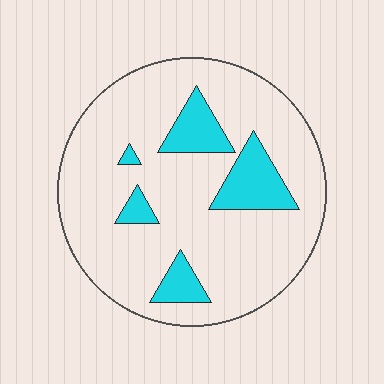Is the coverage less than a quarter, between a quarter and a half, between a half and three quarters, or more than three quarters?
Less than a quarter.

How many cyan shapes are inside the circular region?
5.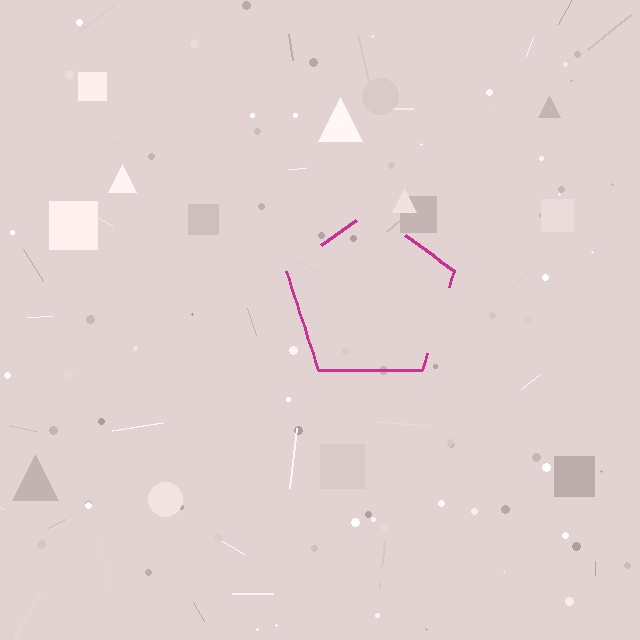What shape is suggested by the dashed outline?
The dashed outline suggests a pentagon.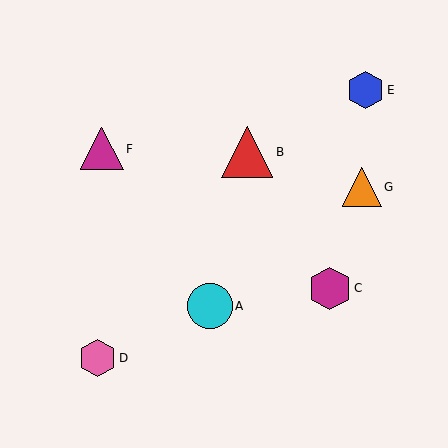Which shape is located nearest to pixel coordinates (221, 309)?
The cyan circle (labeled A) at (210, 306) is nearest to that location.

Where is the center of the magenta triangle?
The center of the magenta triangle is at (102, 149).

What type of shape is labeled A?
Shape A is a cyan circle.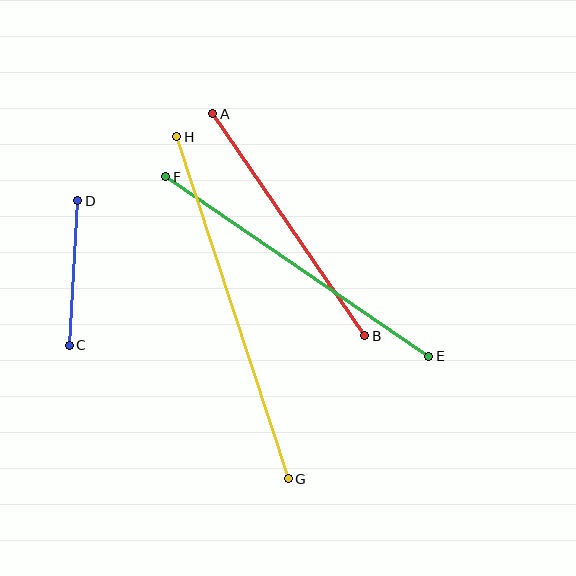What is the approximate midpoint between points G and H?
The midpoint is at approximately (232, 308) pixels.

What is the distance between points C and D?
The distance is approximately 145 pixels.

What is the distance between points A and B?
The distance is approximately 269 pixels.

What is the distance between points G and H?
The distance is approximately 359 pixels.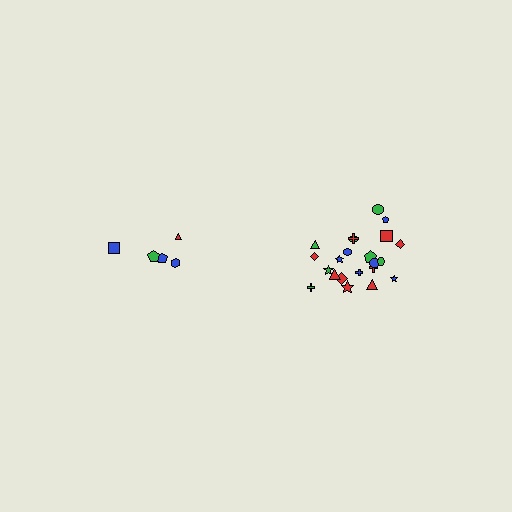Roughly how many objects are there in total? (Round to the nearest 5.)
Roughly 25 objects in total.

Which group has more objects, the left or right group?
The right group.